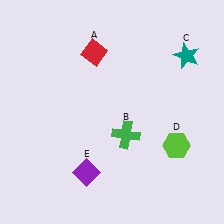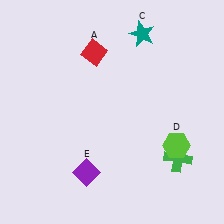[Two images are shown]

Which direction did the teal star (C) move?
The teal star (C) moved left.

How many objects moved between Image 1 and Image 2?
2 objects moved between the two images.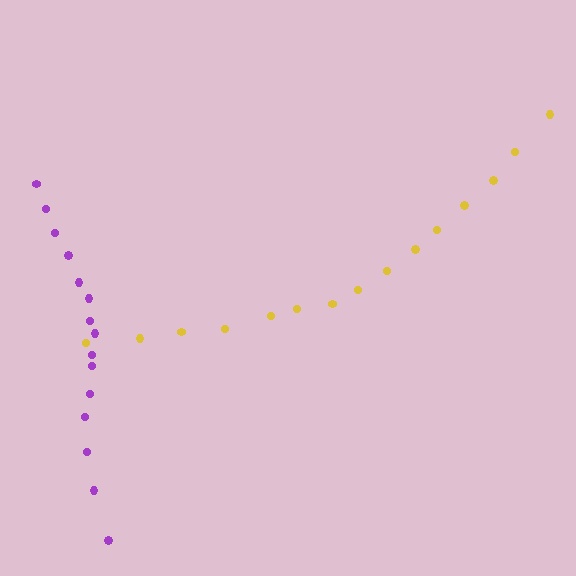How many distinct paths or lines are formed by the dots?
There are 2 distinct paths.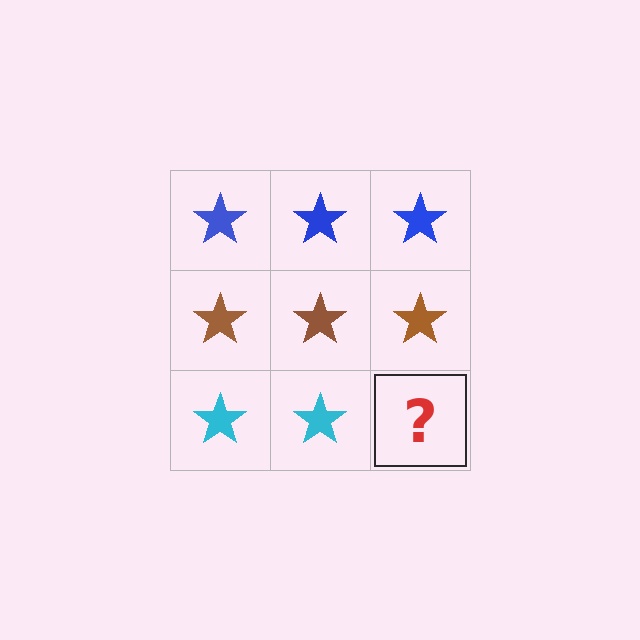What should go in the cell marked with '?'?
The missing cell should contain a cyan star.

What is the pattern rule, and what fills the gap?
The rule is that each row has a consistent color. The gap should be filled with a cyan star.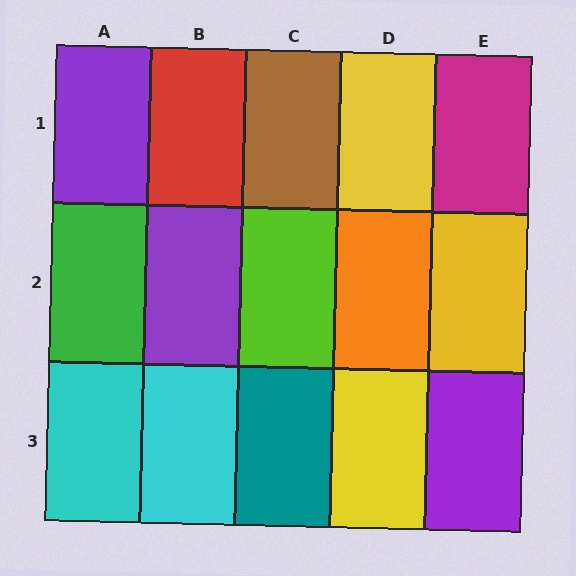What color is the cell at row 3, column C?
Teal.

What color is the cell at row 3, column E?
Purple.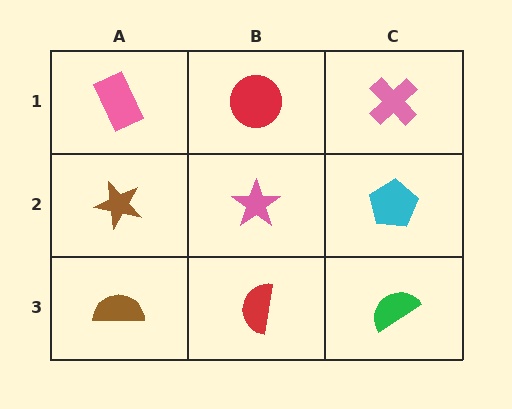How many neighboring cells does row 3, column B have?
3.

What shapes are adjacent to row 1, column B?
A pink star (row 2, column B), a pink rectangle (row 1, column A), a pink cross (row 1, column C).